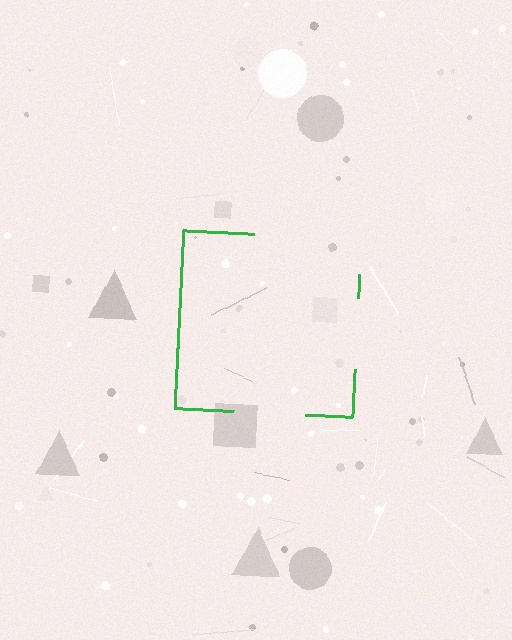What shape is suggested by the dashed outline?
The dashed outline suggests a square.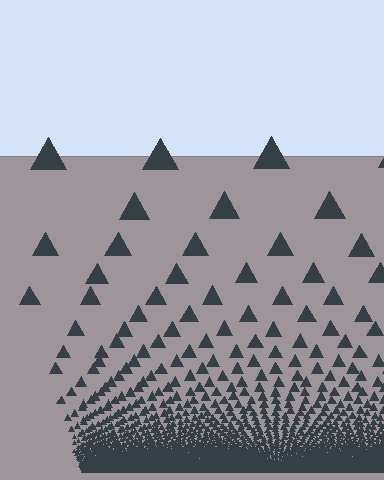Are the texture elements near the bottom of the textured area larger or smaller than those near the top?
Smaller. The gradient is inverted — elements near the bottom are smaller and denser.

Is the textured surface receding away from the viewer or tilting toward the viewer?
The surface appears to tilt toward the viewer. Texture elements get larger and sparser toward the top.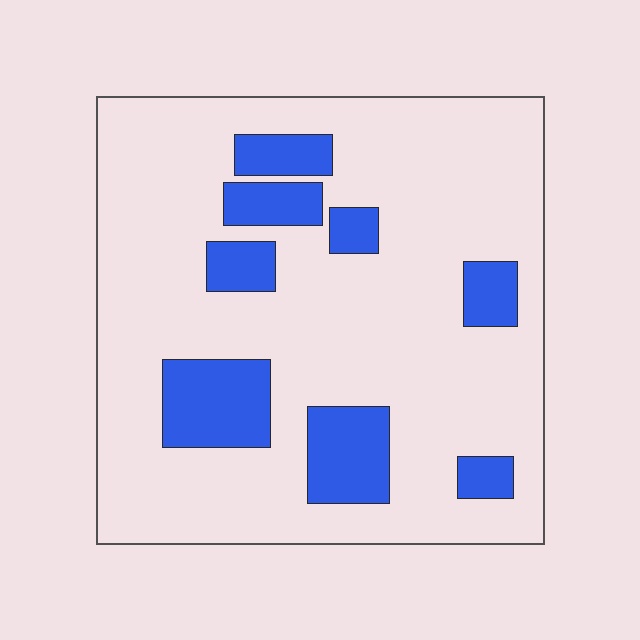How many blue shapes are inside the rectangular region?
8.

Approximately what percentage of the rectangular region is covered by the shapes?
Approximately 20%.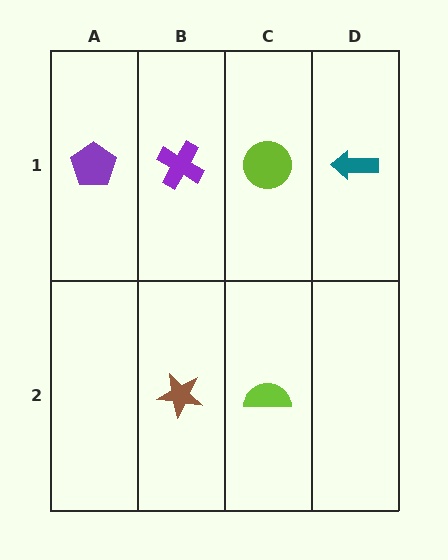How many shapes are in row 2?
2 shapes.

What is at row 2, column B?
A brown star.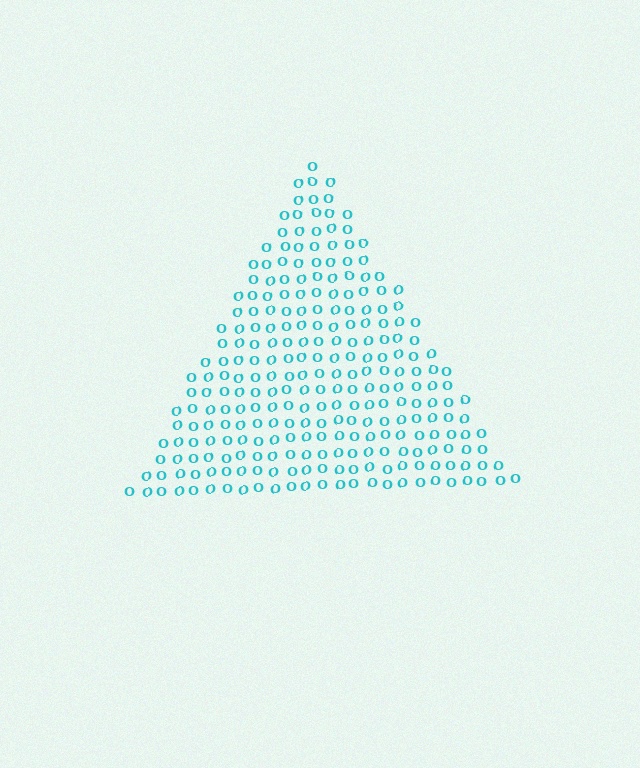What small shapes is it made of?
It is made of small letter O's.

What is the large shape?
The large shape is a triangle.